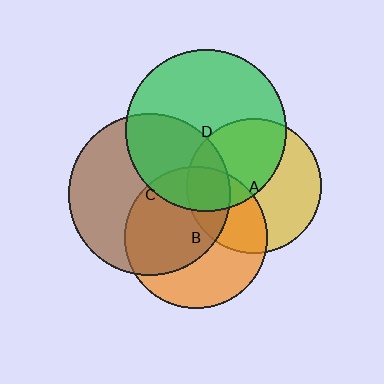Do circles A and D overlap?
Yes.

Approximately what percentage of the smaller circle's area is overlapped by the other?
Approximately 45%.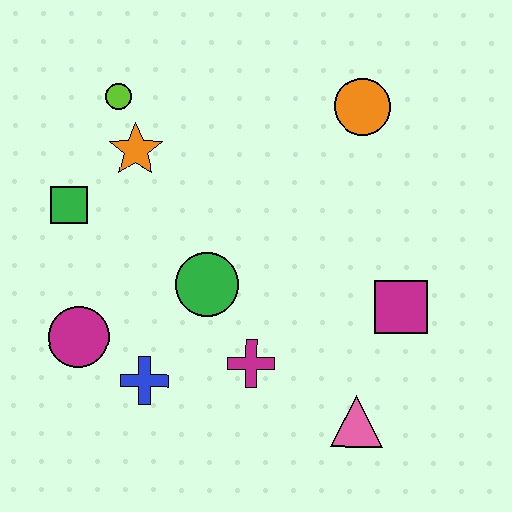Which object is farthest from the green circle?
The orange circle is farthest from the green circle.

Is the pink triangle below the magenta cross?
Yes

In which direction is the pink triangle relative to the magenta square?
The pink triangle is below the magenta square.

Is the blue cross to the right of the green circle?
No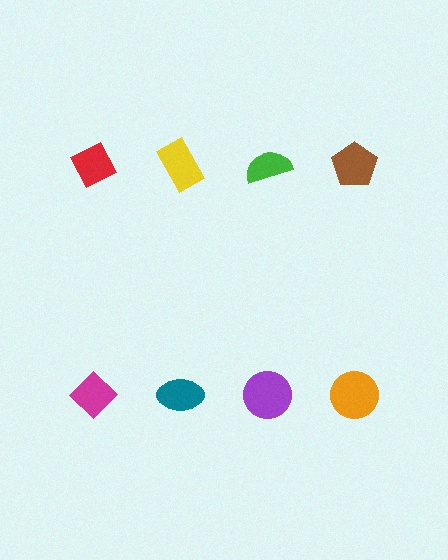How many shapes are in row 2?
4 shapes.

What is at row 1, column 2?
A yellow rectangle.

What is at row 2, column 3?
A purple circle.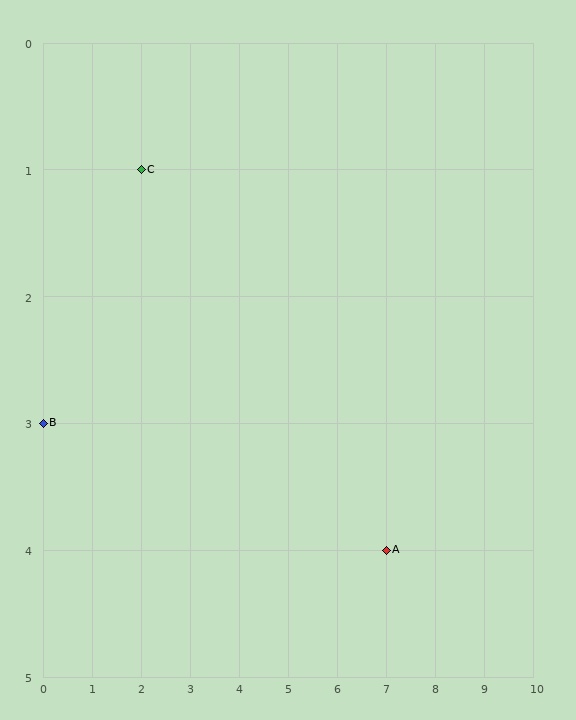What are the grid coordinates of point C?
Point C is at grid coordinates (2, 1).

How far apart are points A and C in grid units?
Points A and C are 5 columns and 3 rows apart (about 5.8 grid units diagonally).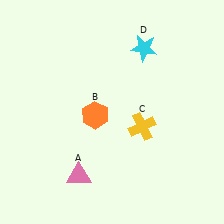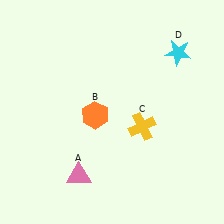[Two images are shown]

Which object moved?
The cyan star (D) moved right.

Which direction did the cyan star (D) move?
The cyan star (D) moved right.